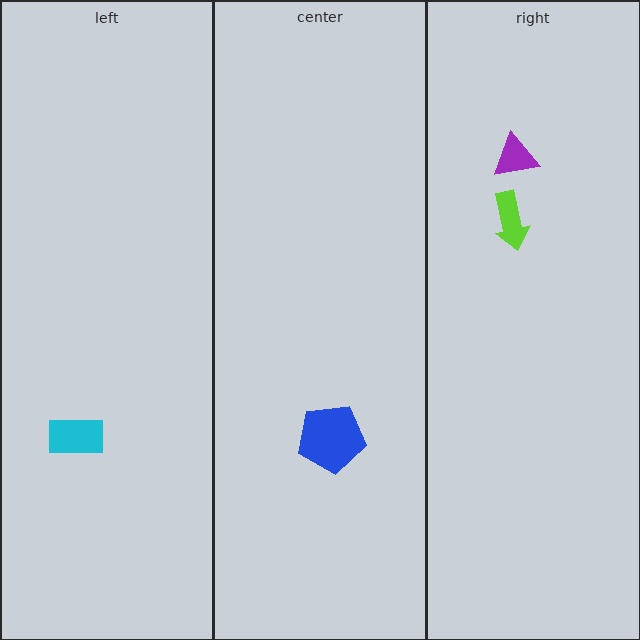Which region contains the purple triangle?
The right region.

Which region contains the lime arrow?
The right region.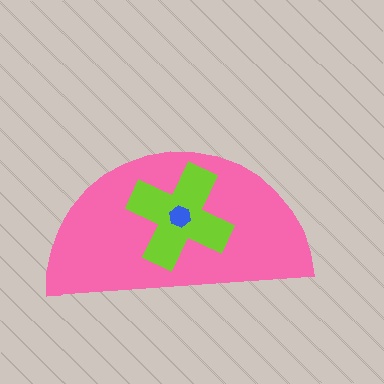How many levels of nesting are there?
3.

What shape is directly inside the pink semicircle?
The lime cross.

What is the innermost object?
The blue hexagon.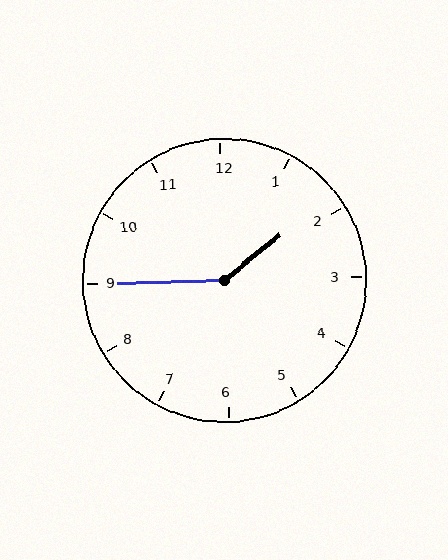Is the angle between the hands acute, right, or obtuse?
It is obtuse.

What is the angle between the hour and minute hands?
Approximately 142 degrees.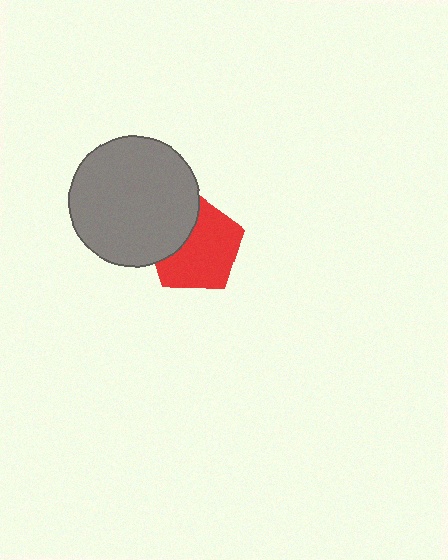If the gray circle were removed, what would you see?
You would see the complete red pentagon.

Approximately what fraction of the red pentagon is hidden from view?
Roughly 31% of the red pentagon is hidden behind the gray circle.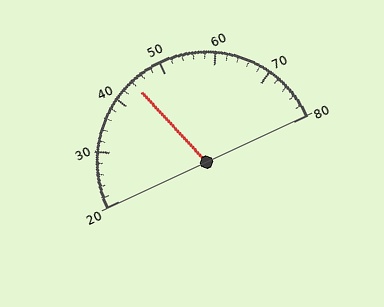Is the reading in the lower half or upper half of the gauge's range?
The reading is in the lower half of the range (20 to 80).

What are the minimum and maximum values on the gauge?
The gauge ranges from 20 to 80.